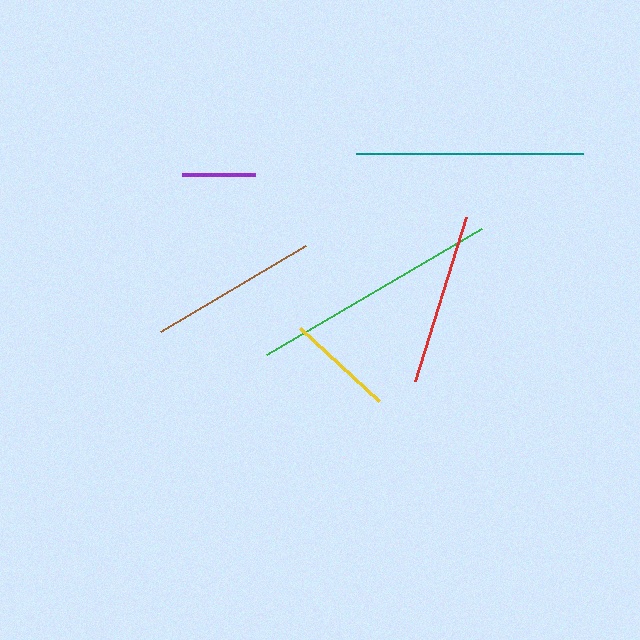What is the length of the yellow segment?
The yellow segment is approximately 108 pixels long.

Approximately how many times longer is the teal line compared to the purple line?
The teal line is approximately 3.1 times the length of the purple line.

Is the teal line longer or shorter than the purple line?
The teal line is longer than the purple line.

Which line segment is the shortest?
The purple line is the shortest at approximately 73 pixels.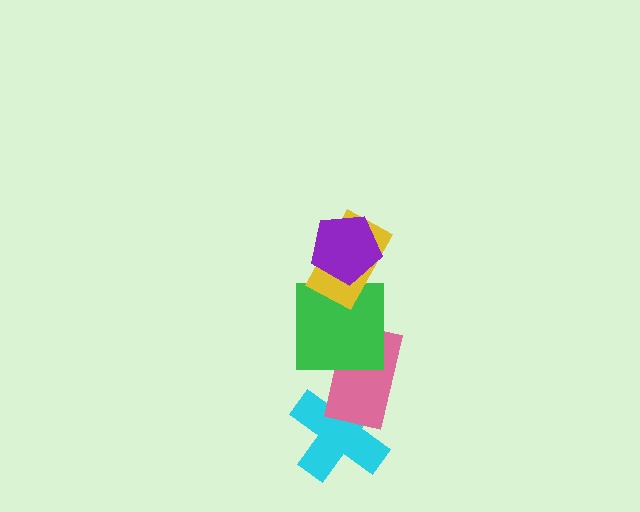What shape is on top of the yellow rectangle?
The purple pentagon is on top of the yellow rectangle.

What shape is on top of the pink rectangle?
The green square is on top of the pink rectangle.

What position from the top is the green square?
The green square is 3rd from the top.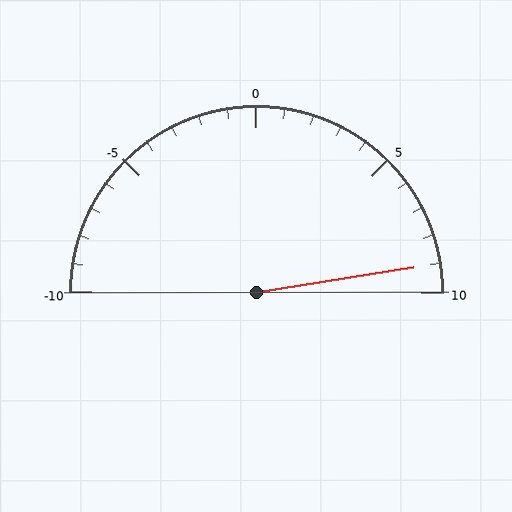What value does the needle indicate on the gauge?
The needle indicates approximately 9.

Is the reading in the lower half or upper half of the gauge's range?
The reading is in the upper half of the range (-10 to 10).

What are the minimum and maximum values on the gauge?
The gauge ranges from -10 to 10.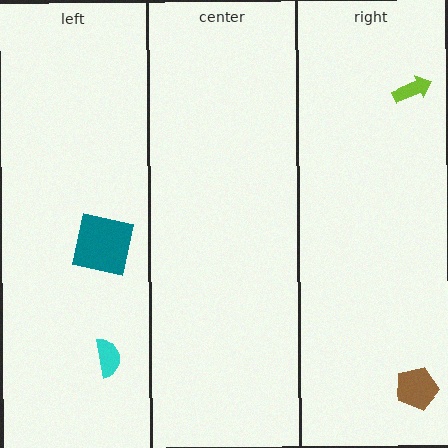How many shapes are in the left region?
2.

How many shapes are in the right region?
2.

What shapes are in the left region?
The cyan semicircle, the teal square.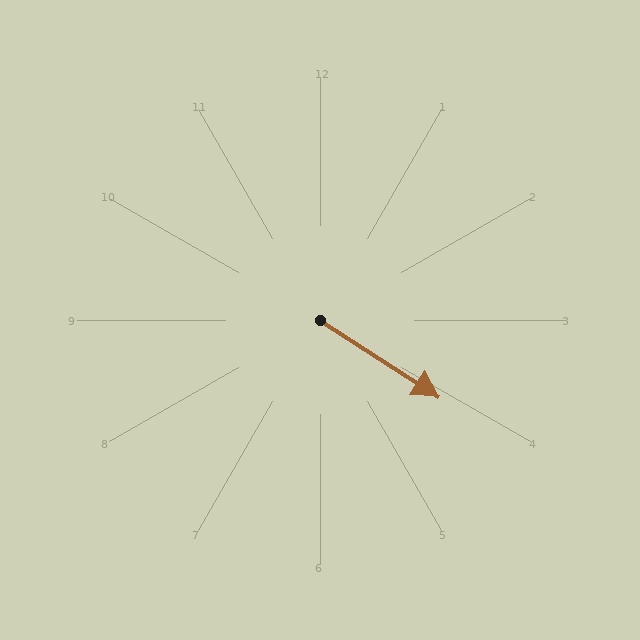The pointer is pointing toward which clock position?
Roughly 4 o'clock.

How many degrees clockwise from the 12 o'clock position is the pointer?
Approximately 123 degrees.